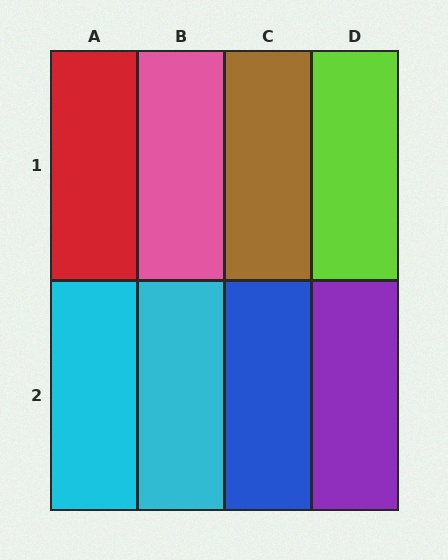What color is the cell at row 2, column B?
Cyan.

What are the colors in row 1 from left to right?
Red, pink, brown, lime.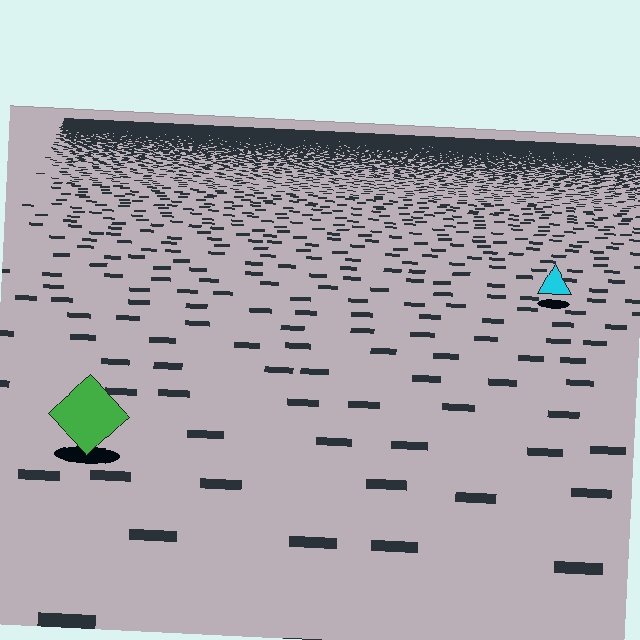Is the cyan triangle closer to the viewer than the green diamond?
No. The green diamond is closer — you can tell from the texture gradient: the ground texture is coarser near it.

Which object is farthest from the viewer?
The cyan triangle is farthest from the viewer. It appears smaller and the ground texture around it is denser.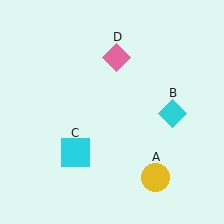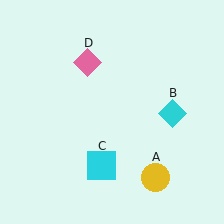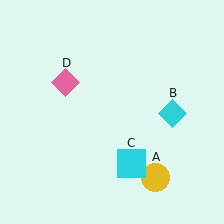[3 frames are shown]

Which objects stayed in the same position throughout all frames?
Yellow circle (object A) and cyan diamond (object B) remained stationary.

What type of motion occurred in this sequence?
The cyan square (object C), pink diamond (object D) rotated counterclockwise around the center of the scene.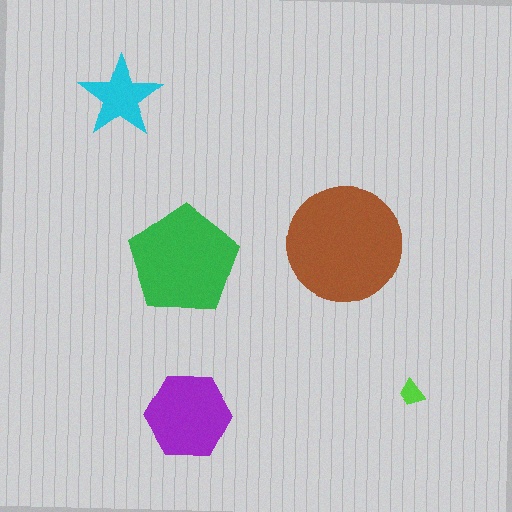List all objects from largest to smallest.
The brown circle, the green pentagon, the purple hexagon, the cyan star, the lime trapezoid.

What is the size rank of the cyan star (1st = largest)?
4th.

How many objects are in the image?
There are 5 objects in the image.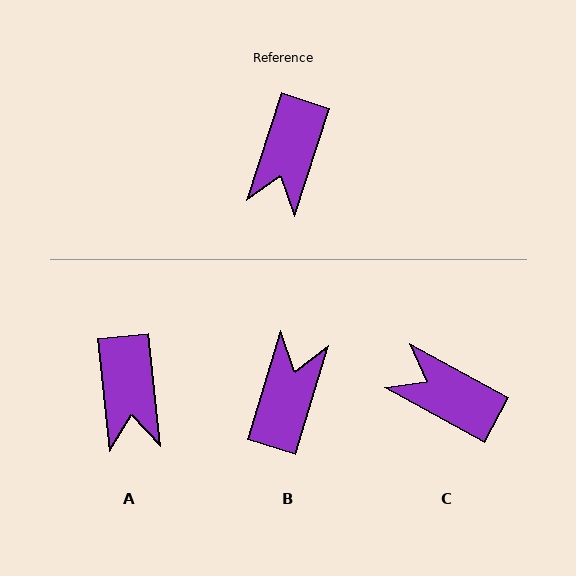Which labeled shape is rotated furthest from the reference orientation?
B, about 179 degrees away.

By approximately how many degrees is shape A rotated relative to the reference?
Approximately 24 degrees counter-clockwise.